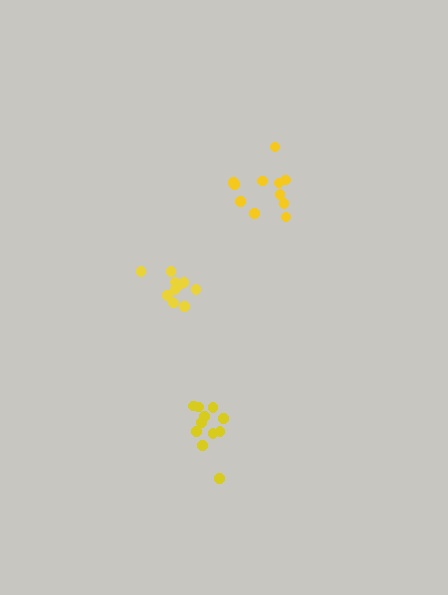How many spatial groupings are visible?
There are 3 spatial groupings.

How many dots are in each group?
Group 1: 11 dots, Group 2: 11 dots, Group 3: 10 dots (32 total).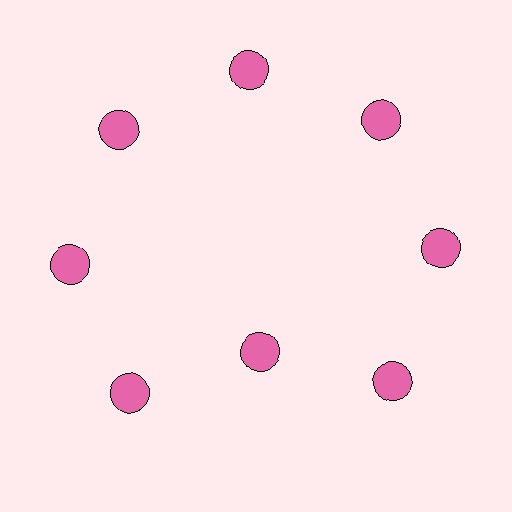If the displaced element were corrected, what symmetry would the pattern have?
It would have 8-fold rotational symmetry — the pattern would map onto itself every 45 degrees.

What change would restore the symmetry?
The symmetry would be restored by moving it outward, back onto the ring so that all 8 circles sit at equal angles and equal distance from the center.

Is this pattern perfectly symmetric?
No. The 8 pink circles are arranged in a ring, but one element near the 6 o'clock position is pulled inward toward the center, breaking the 8-fold rotational symmetry.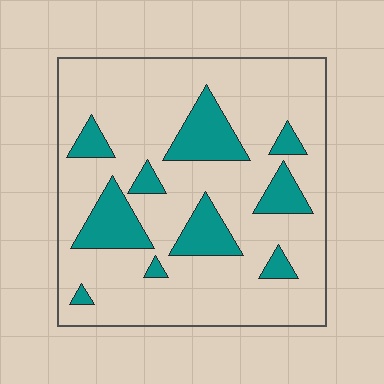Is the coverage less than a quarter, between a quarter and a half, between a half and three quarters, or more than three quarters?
Less than a quarter.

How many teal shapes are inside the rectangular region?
10.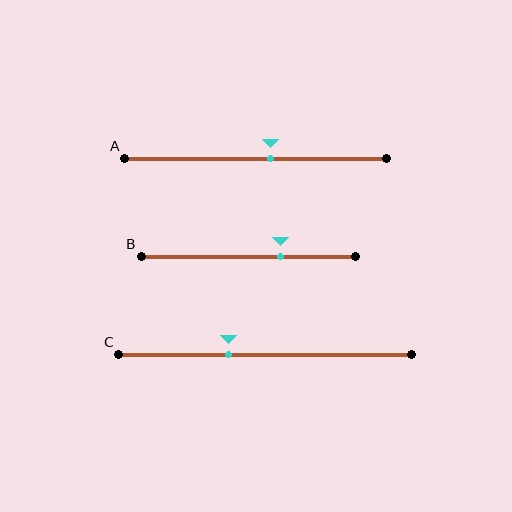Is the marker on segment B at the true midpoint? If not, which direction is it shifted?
No, the marker on segment B is shifted to the right by about 15% of the segment length.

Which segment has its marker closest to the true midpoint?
Segment A has its marker closest to the true midpoint.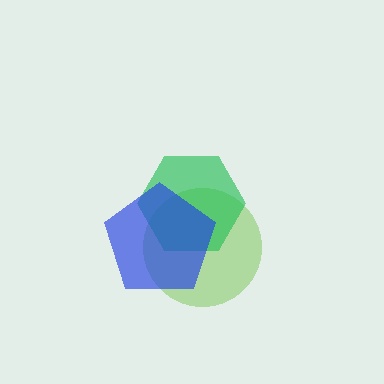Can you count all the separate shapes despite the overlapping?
Yes, there are 3 separate shapes.